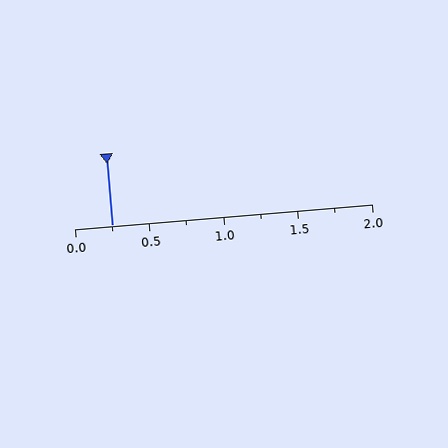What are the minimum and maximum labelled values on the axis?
The axis runs from 0.0 to 2.0.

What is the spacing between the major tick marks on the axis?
The major ticks are spaced 0.5 apart.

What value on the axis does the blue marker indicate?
The marker indicates approximately 0.25.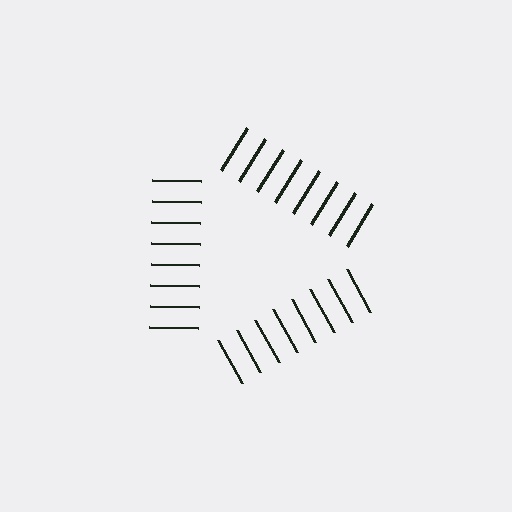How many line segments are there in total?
24 — 8 along each of the 3 edges.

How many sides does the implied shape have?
3 sides — the line-ends trace a triangle.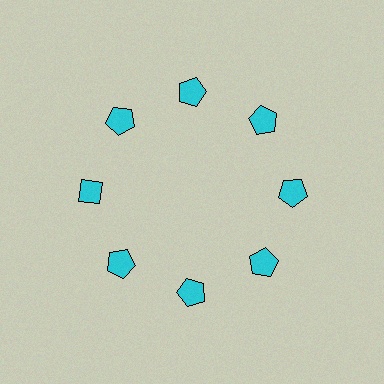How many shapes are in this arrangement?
There are 8 shapes arranged in a ring pattern.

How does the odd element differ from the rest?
It has a different shape: diamond instead of pentagon.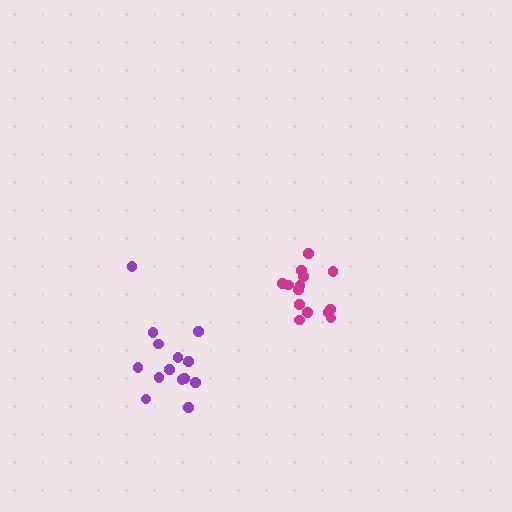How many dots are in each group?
Group 1: 14 dots, Group 2: 14 dots (28 total).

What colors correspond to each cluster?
The clusters are colored: purple, magenta.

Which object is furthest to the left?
The purple cluster is leftmost.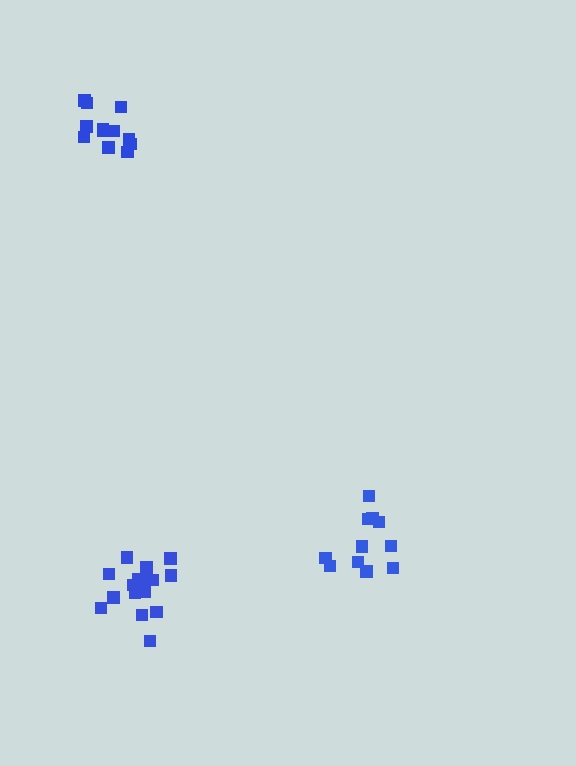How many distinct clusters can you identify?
There are 3 distinct clusters.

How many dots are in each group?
Group 1: 11 dots, Group 2: 12 dots, Group 3: 16 dots (39 total).